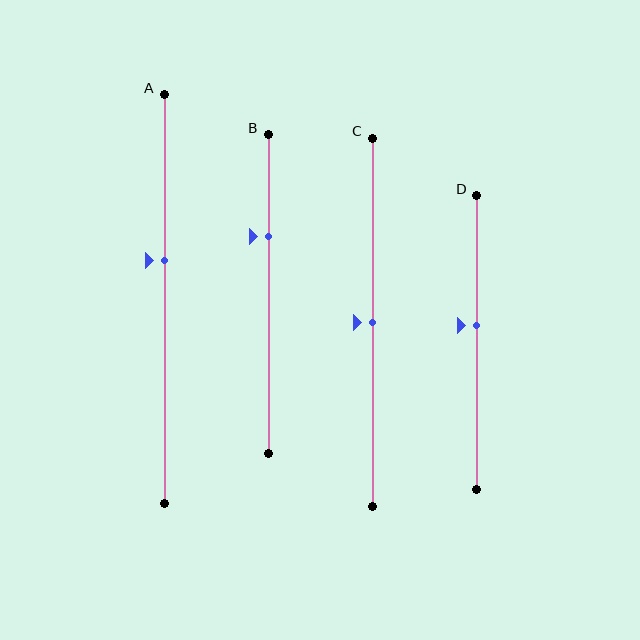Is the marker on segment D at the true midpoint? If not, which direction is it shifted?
No, the marker on segment D is shifted upward by about 6% of the segment length.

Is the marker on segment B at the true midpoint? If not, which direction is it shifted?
No, the marker on segment B is shifted upward by about 18% of the segment length.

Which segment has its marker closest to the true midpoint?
Segment C has its marker closest to the true midpoint.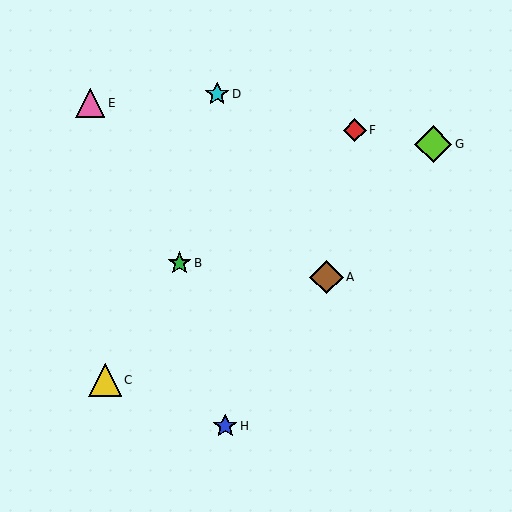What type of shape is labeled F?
Shape F is a red diamond.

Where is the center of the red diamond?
The center of the red diamond is at (355, 130).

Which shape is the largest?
The lime diamond (labeled G) is the largest.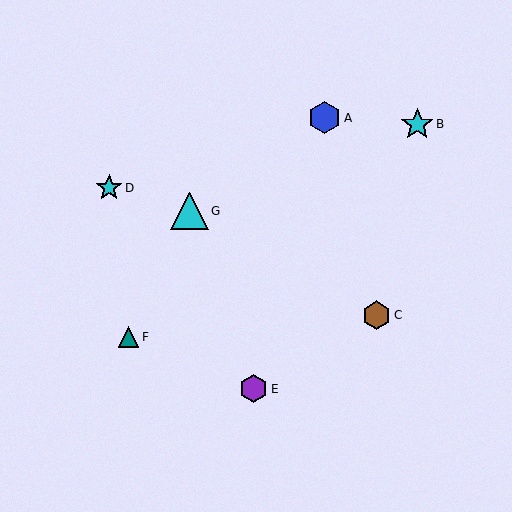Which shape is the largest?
The cyan triangle (labeled G) is the largest.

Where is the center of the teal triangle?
The center of the teal triangle is at (129, 337).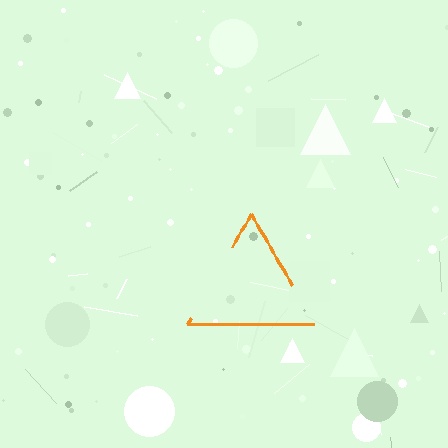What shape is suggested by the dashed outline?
The dashed outline suggests a triangle.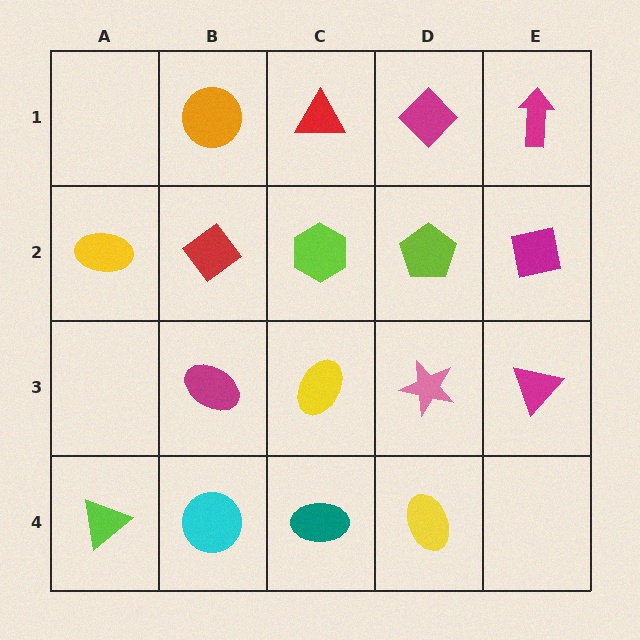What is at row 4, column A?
A lime triangle.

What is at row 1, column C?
A red triangle.